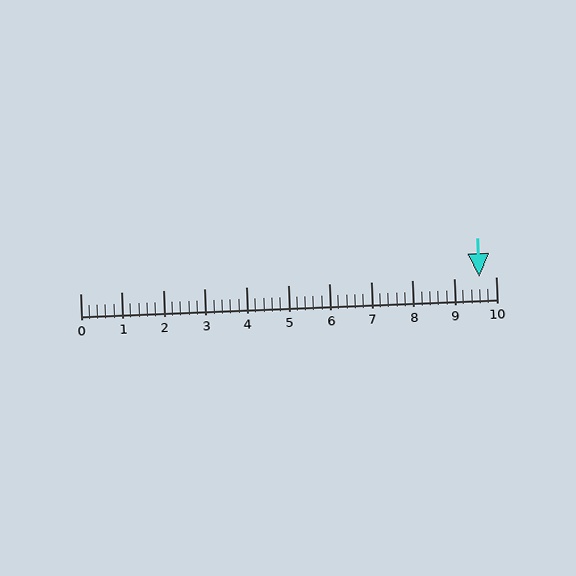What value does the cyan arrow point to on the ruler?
The cyan arrow points to approximately 9.6.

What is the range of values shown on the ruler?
The ruler shows values from 0 to 10.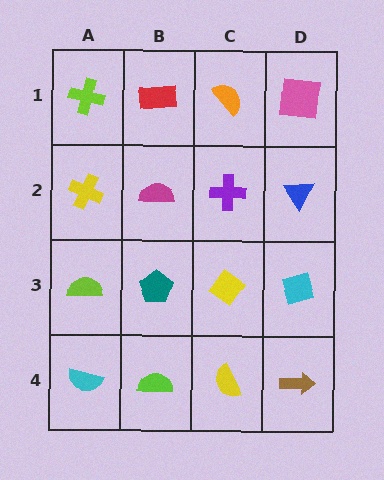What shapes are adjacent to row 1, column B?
A magenta semicircle (row 2, column B), a lime cross (row 1, column A), an orange semicircle (row 1, column C).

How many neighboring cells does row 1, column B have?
3.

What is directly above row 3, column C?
A purple cross.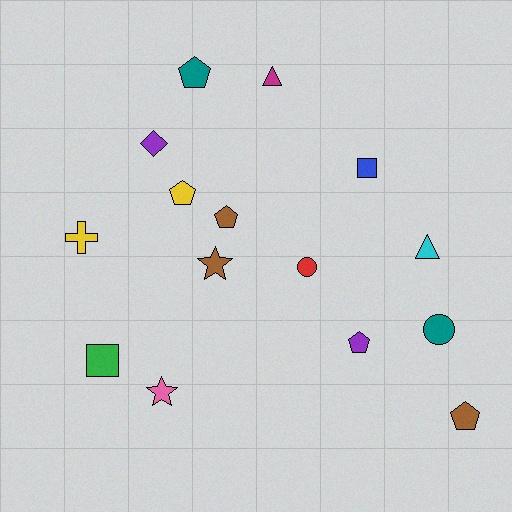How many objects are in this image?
There are 15 objects.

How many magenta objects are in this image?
There is 1 magenta object.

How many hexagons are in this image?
There are no hexagons.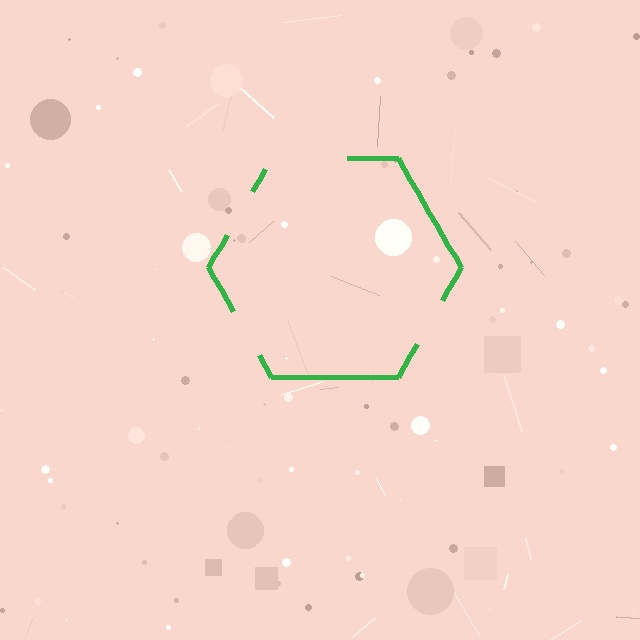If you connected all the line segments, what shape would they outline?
They would outline a hexagon.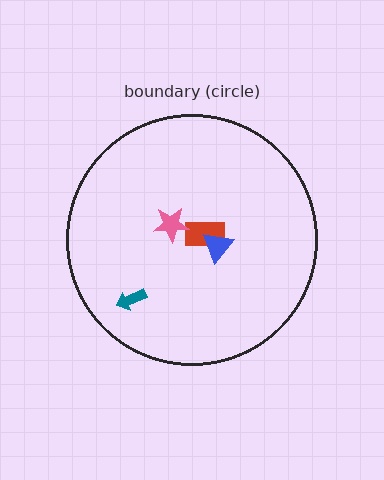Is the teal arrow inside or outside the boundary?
Inside.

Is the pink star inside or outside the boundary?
Inside.